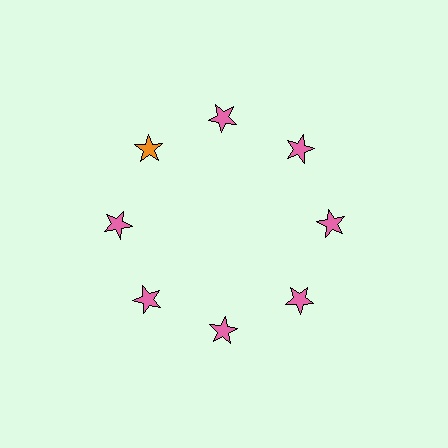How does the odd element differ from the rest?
It has a different color: orange instead of pink.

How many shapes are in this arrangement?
There are 8 shapes arranged in a ring pattern.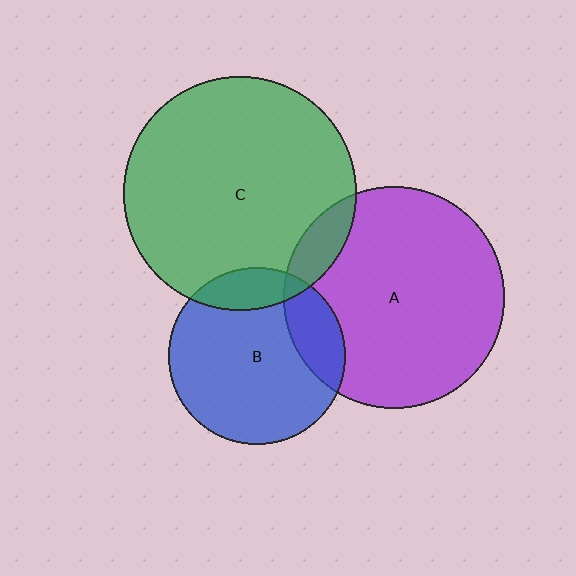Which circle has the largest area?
Circle C (green).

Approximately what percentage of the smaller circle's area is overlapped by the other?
Approximately 10%.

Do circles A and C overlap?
Yes.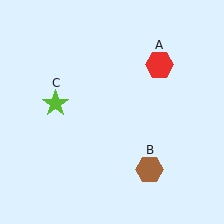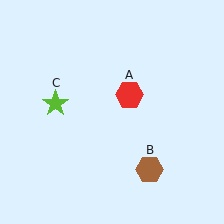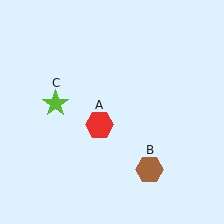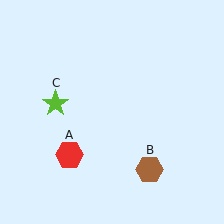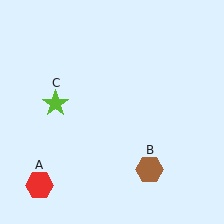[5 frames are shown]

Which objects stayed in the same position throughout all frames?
Brown hexagon (object B) and lime star (object C) remained stationary.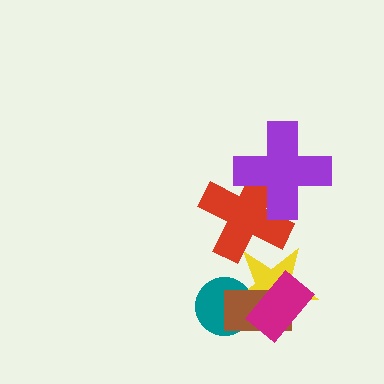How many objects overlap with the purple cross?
1 object overlaps with the purple cross.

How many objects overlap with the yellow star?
4 objects overlap with the yellow star.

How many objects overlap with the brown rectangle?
3 objects overlap with the brown rectangle.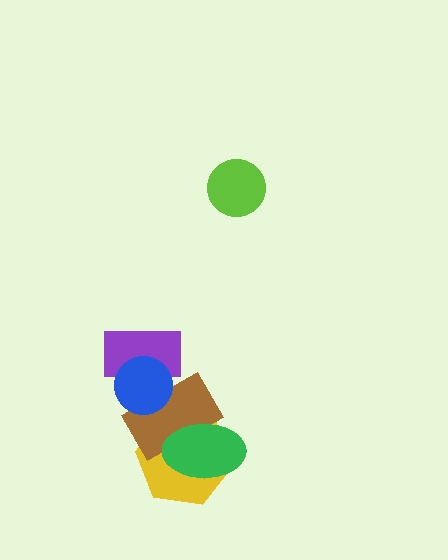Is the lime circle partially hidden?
No, no other shape covers it.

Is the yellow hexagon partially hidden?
Yes, it is partially covered by another shape.